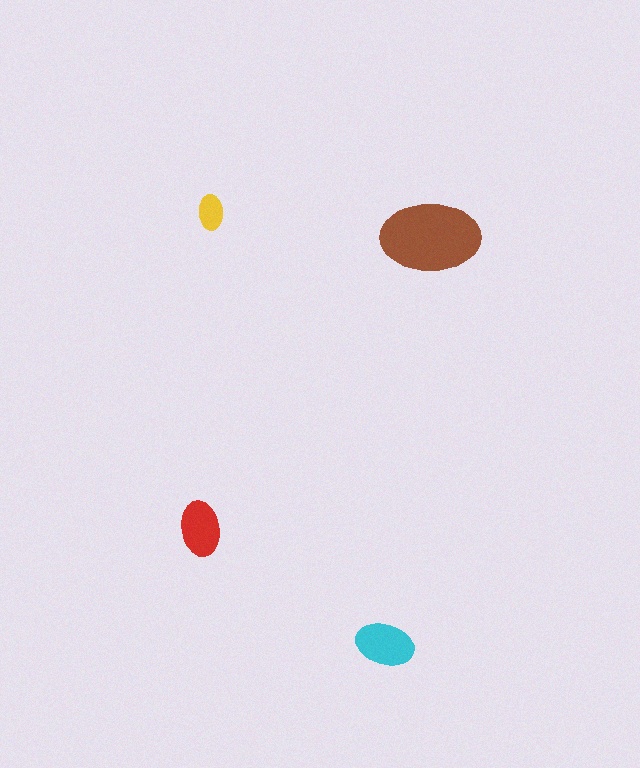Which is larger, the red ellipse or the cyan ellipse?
The cyan one.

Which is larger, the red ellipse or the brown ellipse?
The brown one.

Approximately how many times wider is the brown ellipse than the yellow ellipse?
About 3 times wider.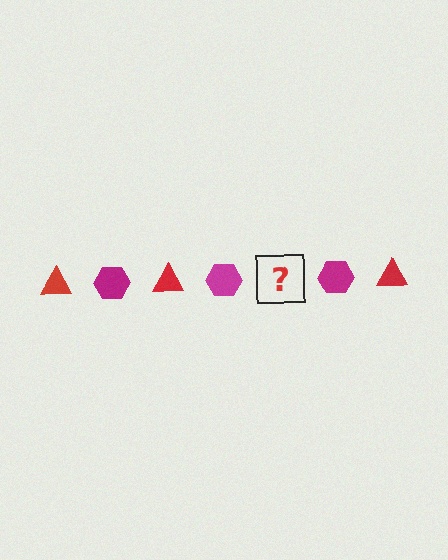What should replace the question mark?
The question mark should be replaced with a red triangle.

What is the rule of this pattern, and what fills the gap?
The rule is that the pattern alternates between red triangle and magenta hexagon. The gap should be filled with a red triangle.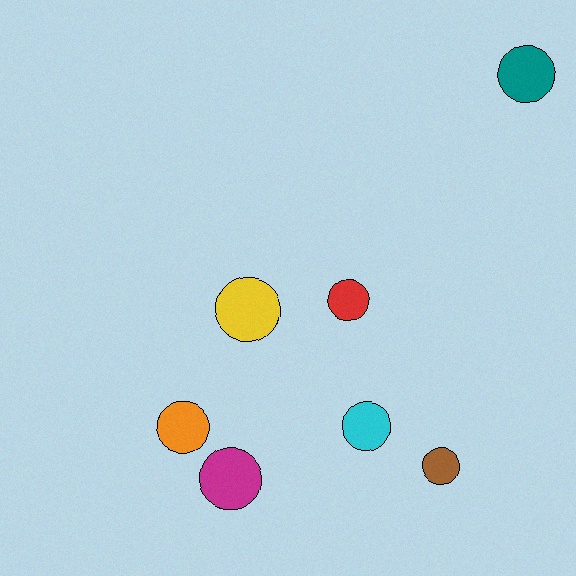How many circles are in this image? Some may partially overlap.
There are 7 circles.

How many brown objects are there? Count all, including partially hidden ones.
There is 1 brown object.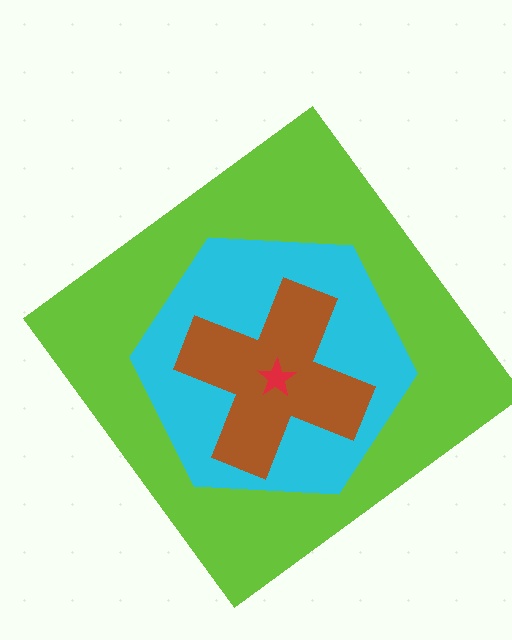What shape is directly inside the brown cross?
The red star.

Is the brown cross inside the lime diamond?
Yes.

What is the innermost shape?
The red star.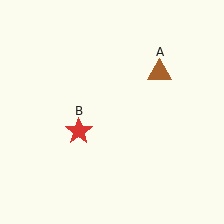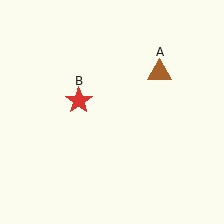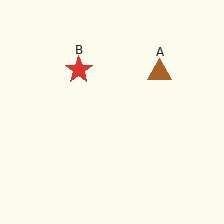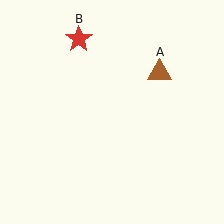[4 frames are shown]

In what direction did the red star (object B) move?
The red star (object B) moved up.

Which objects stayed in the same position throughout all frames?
Brown triangle (object A) remained stationary.